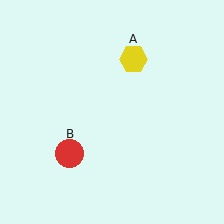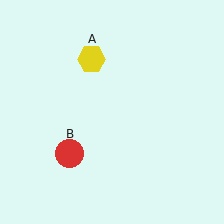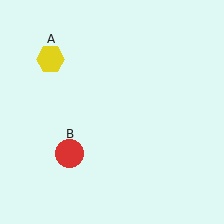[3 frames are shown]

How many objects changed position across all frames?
1 object changed position: yellow hexagon (object A).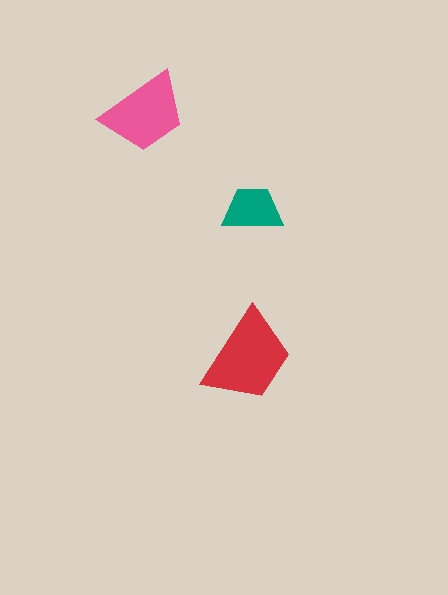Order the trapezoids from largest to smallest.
the red one, the pink one, the teal one.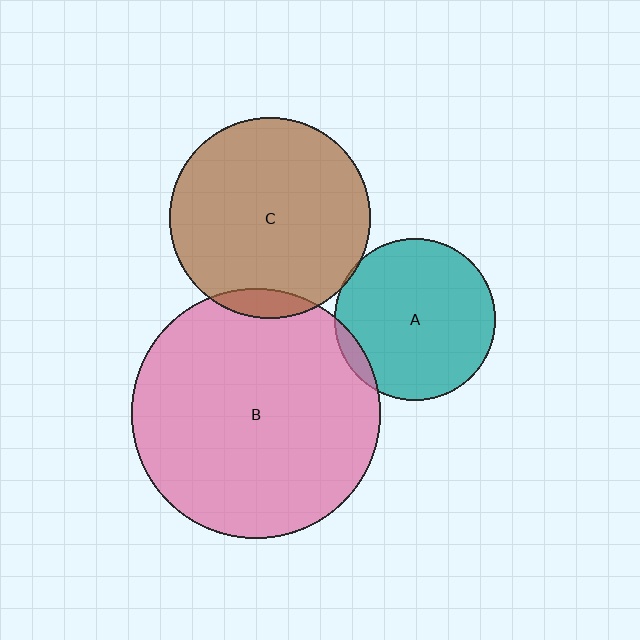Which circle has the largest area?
Circle B (pink).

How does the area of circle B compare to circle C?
Approximately 1.5 times.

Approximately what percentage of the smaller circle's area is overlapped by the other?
Approximately 5%.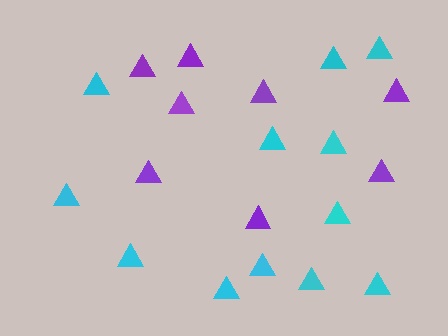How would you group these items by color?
There are 2 groups: one group of cyan triangles (12) and one group of purple triangles (8).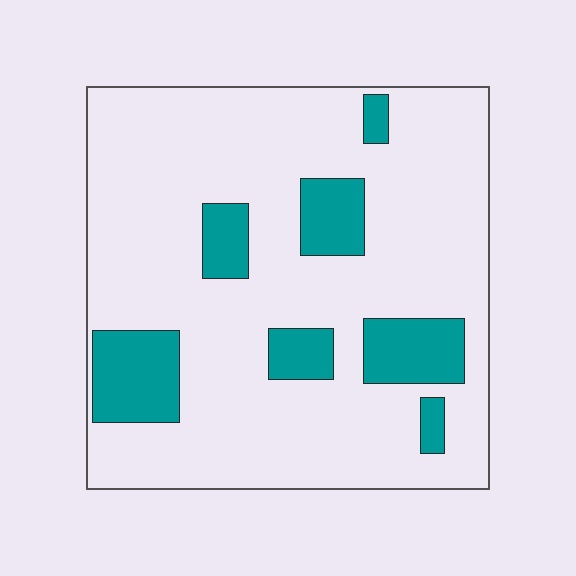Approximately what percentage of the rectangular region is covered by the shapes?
Approximately 20%.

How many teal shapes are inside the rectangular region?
7.